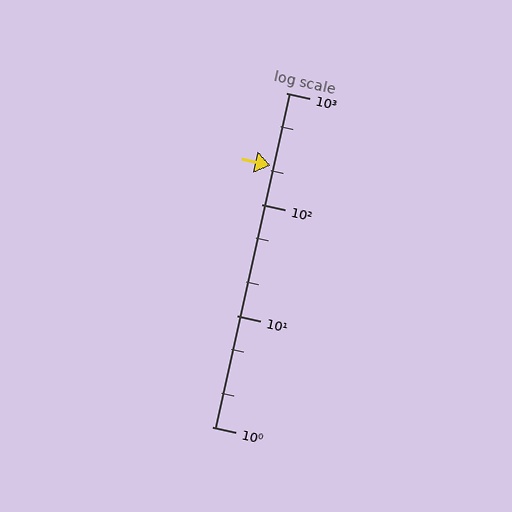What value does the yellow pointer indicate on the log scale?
The pointer indicates approximately 220.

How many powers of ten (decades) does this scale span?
The scale spans 3 decades, from 1 to 1000.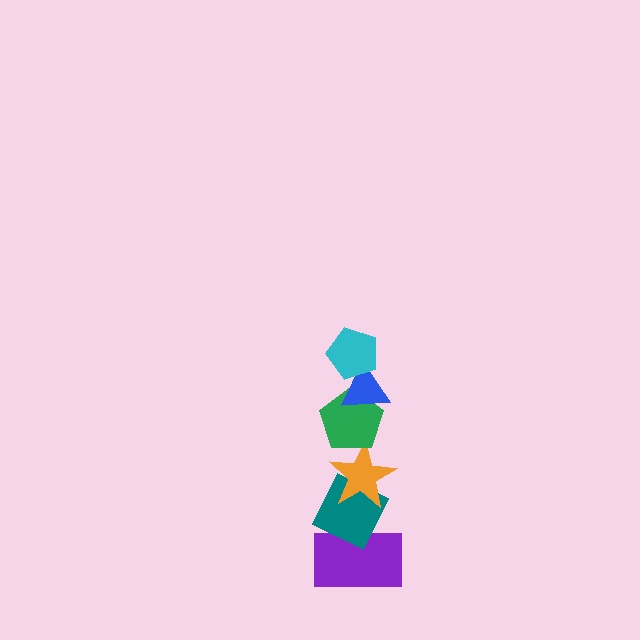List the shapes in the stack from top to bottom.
From top to bottom: the cyan pentagon, the blue triangle, the green pentagon, the orange star, the teal diamond, the purple rectangle.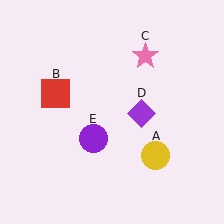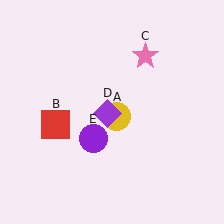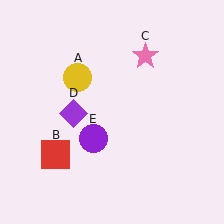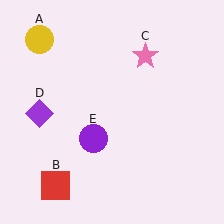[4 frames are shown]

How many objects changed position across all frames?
3 objects changed position: yellow circle (object A), red square (object B), purple diamond (object D).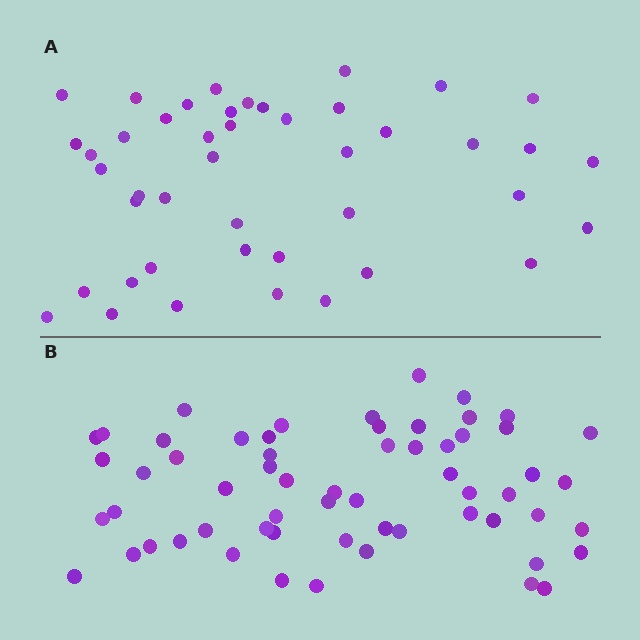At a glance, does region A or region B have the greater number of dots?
Region B (the bottom region) has more dots.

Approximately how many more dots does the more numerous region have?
Region B has approximately 15 more dots than region A.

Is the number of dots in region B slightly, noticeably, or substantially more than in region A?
Region B has noticeably more, but not dramatically so. The ratio is roughly 1.4 to 1.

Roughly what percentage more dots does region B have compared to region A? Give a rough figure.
About 35% more.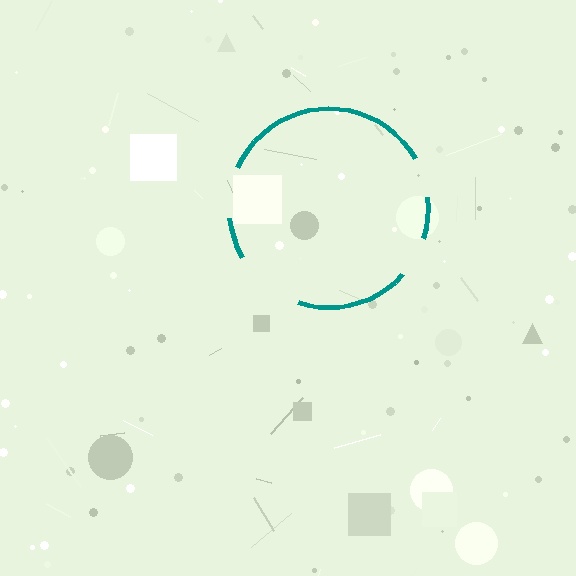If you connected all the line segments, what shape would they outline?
They would outline a circle.